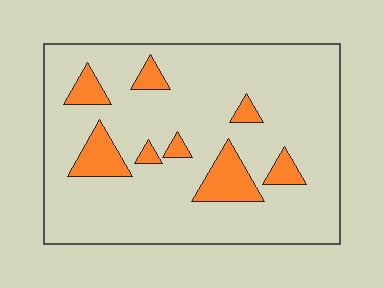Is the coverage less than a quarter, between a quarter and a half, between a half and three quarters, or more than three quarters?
Less than a quarter.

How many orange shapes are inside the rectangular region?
8.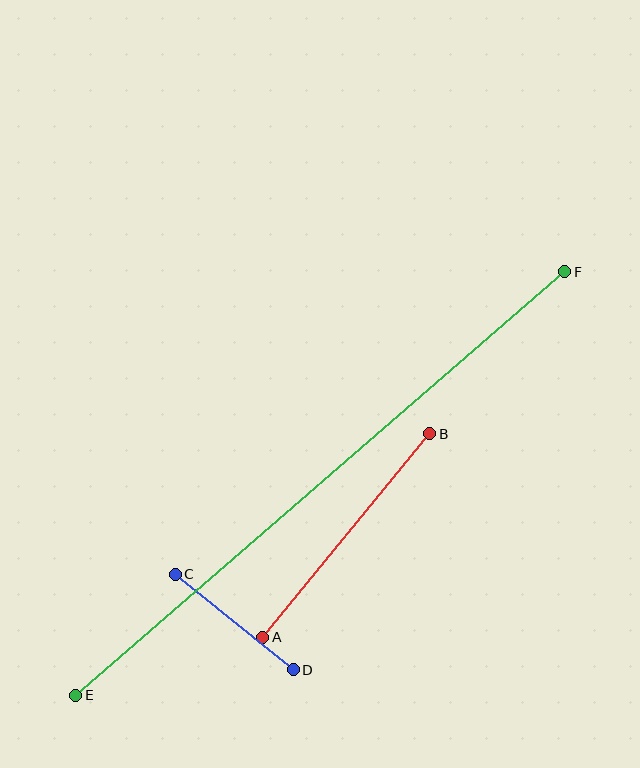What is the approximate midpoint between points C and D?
The midpoint is at approximately (234, 622) pixels.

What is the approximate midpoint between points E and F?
The midpoint is at approximately (320, 483) pixels.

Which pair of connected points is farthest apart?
Points E and F are farthest apart.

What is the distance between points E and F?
The distance is approximately 647 pixels.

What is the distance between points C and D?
The distance is approximately 152 pixels.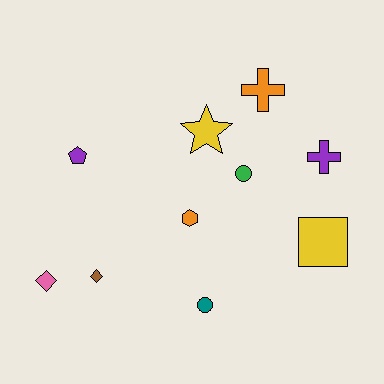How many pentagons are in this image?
There is 1 pentagon.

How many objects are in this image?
There are 10 objects.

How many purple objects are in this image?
There are 2 purple objects.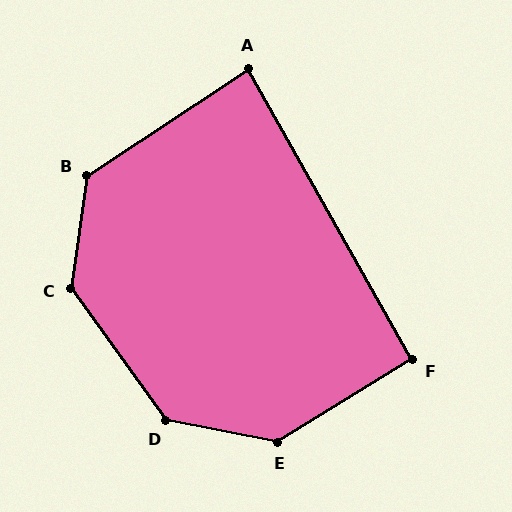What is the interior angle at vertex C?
Approximately 137 degrees (obtuse).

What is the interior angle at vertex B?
Approximately 131 degrees (obtuse).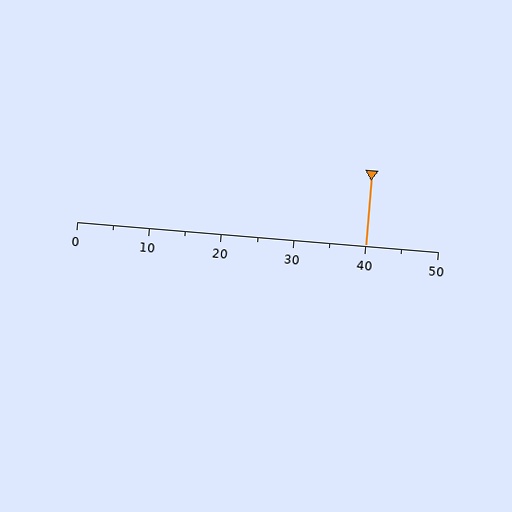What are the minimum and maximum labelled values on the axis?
The axis runs from 0 to 50.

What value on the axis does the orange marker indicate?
The marker indicates approximately 40.